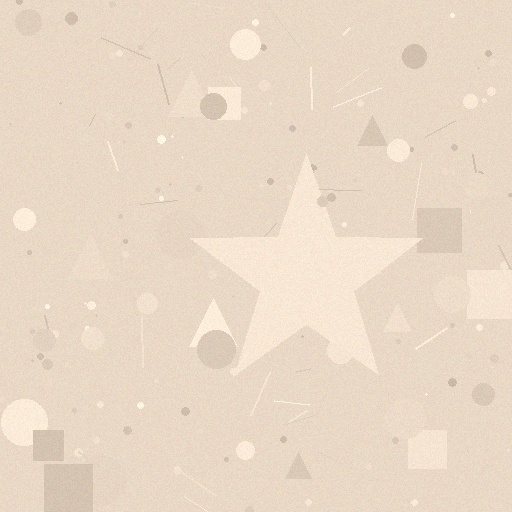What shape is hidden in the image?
A star is hidden in the image.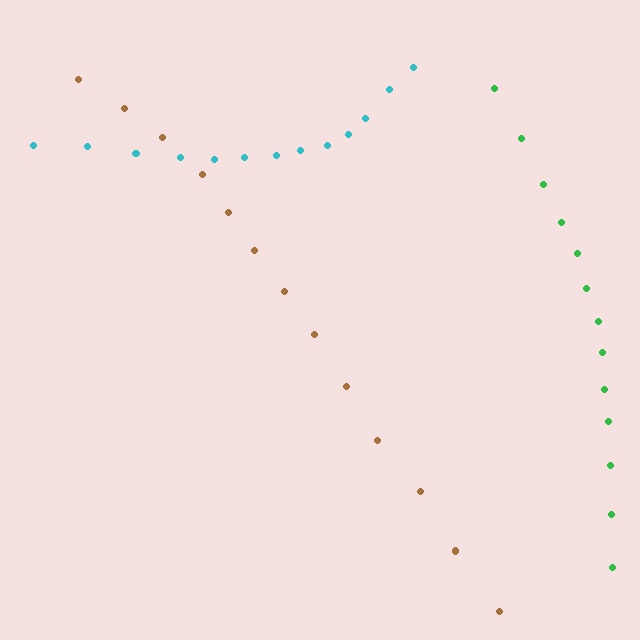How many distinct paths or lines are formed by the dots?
There are 3 distinct paths.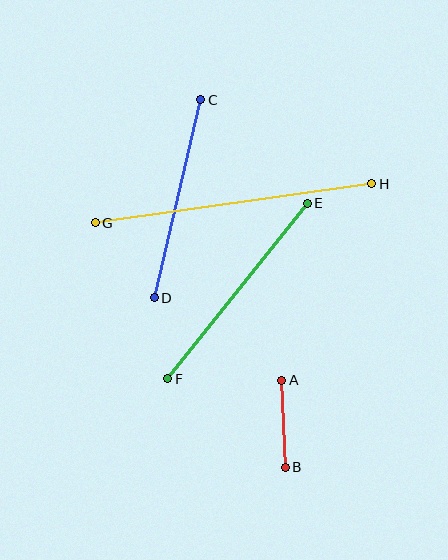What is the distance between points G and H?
The distance is approximately 279 pixels.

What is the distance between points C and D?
The distance is approximately 203 pixels.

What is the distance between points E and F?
The distance is approximately 224 pixels.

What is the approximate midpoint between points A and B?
The midpoint is at approximately (283, 424) pixels.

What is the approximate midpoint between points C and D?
The midpoint is at approximately (178, 199) pixels.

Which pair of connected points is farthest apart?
Points G and H are farthest apart.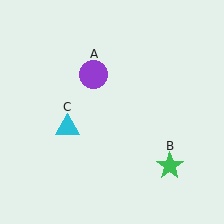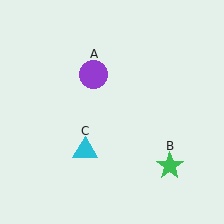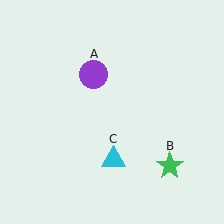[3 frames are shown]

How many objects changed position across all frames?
1 object changed position: cyan triangle (object C).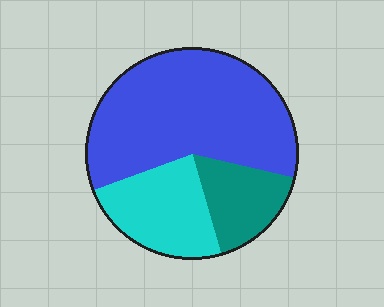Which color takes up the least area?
Teal, at roughly 15%.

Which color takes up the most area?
Blue, at roughly 60%.